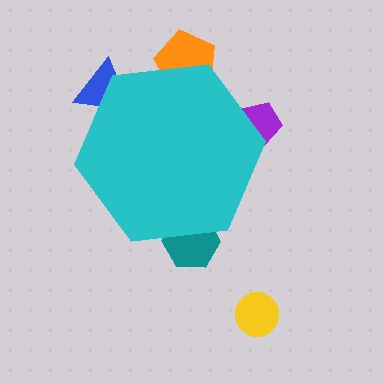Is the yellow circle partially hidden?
No, the yellow circle is fully visible.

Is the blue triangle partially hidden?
Yes, the blue triangle is partially hidden behind the cyan hexagon.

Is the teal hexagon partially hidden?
Yes, the teal hexagon is partially hidden behind the cyan hexagon.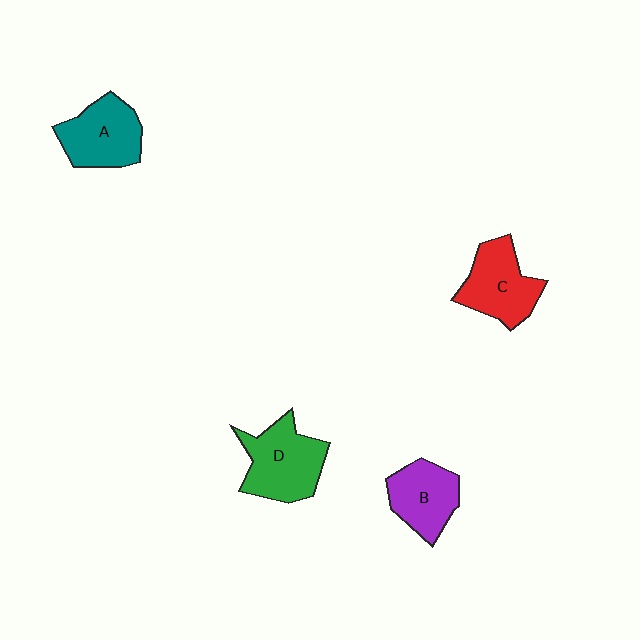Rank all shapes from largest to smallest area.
From largest to smallest: D (green), C (red), A (teal), B (purple).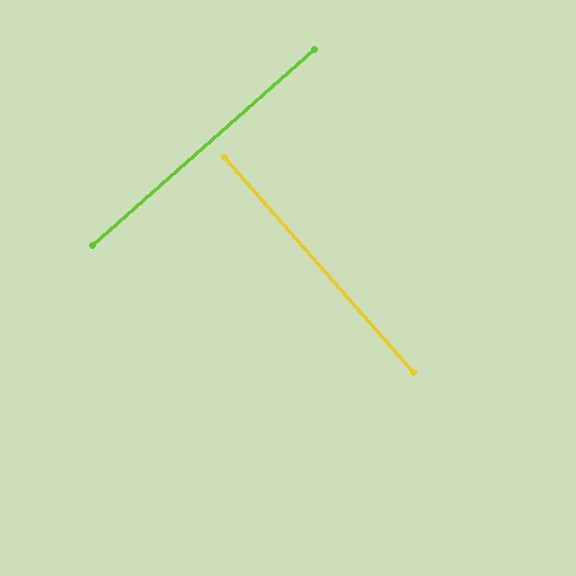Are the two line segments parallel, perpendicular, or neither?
Perpendicular — they meet at approximately 90°.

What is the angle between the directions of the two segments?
Approximately 90 degrees.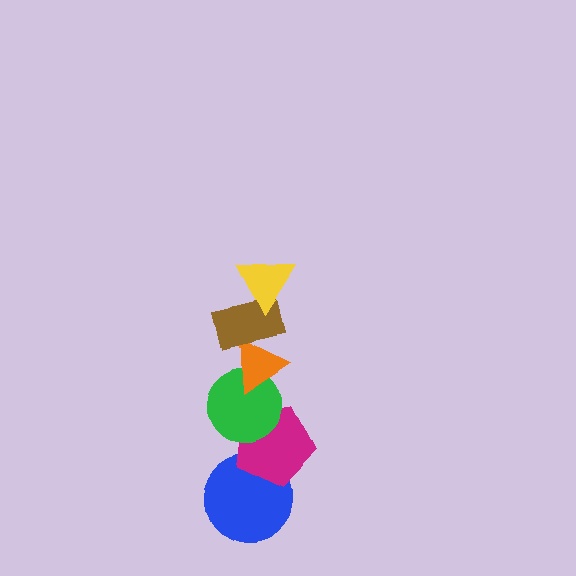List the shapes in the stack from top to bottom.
From top to bottom: the yellow triangle, the brown rectangle, the orange triangle, the green circle, the magenta pentagon, the blue circle.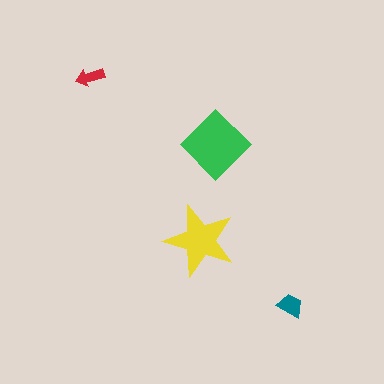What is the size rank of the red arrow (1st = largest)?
4th.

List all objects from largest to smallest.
The green diamond, the yellow star, the teal trapezoid, the red arrow.